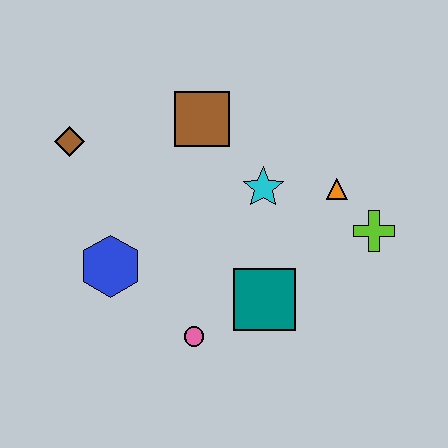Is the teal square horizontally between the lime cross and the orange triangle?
No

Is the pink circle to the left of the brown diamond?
No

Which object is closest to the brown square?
The cyan star is closest to the brown square.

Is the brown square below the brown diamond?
No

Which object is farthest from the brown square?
The pink circle is farthest from the brown square.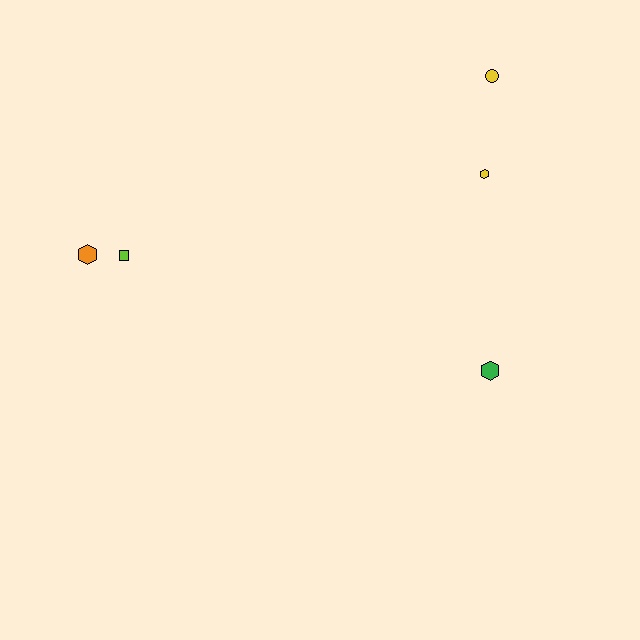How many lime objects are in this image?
There is 1 lime object.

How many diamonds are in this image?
There are no diamonds.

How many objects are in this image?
There are 5 objects.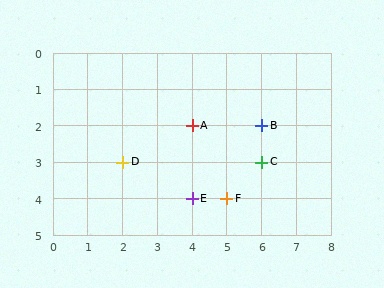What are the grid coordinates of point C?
Point C is at grid coordinates (6, 3).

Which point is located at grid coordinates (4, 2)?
Point A is at (4, 2).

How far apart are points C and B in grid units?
Points C and B are 1 row apart.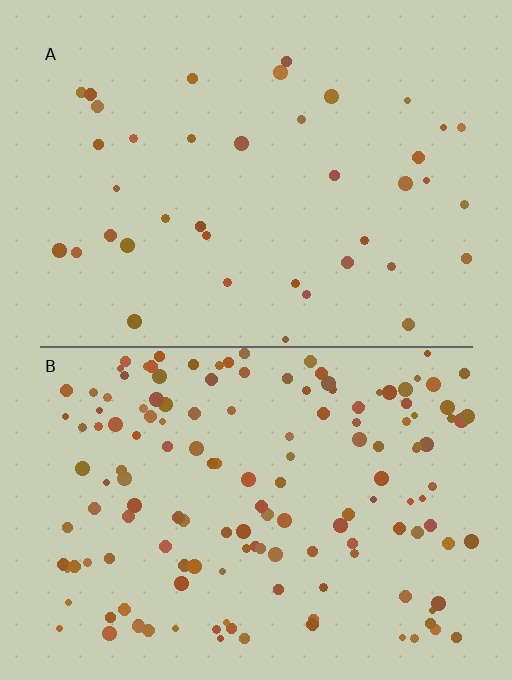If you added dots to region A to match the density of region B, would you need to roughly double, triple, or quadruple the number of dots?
Approximately quadruple.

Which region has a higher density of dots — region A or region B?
B (the bottom).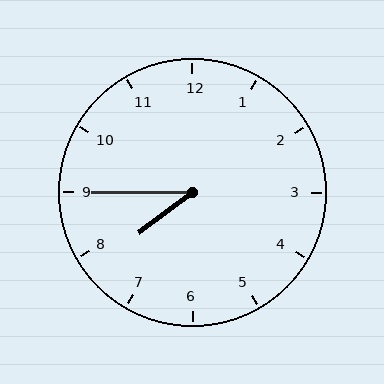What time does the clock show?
7:45.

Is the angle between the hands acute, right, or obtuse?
It is acute.